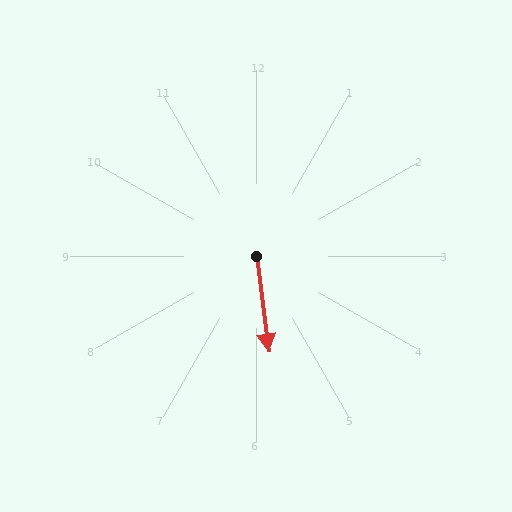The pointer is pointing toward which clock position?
Roughly 6 o'clock.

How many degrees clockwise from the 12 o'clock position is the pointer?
Approximately 172 degrees.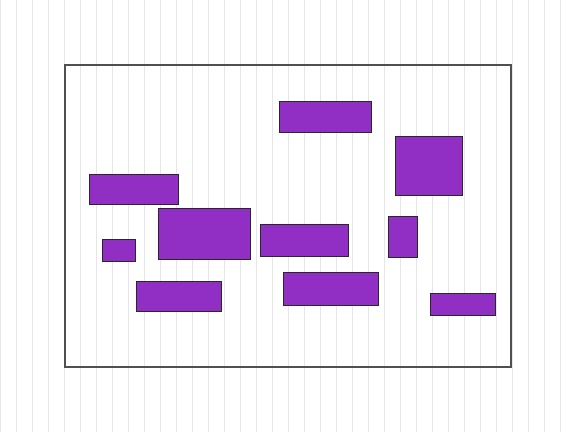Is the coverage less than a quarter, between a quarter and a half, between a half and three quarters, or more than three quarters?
Less than a quarter.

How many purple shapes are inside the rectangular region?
10.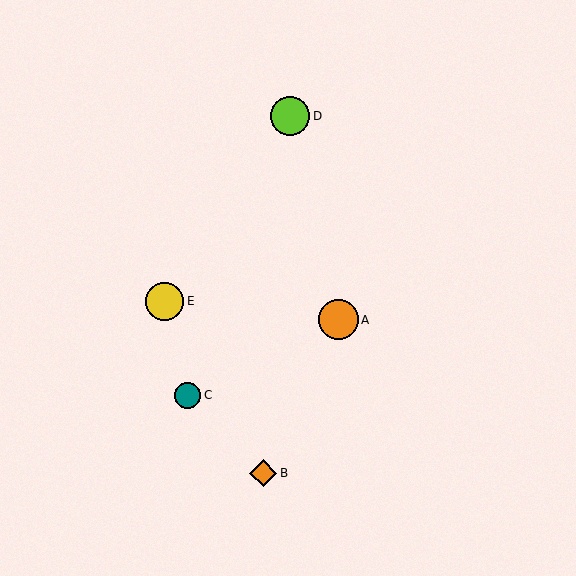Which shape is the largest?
The orange circle (labeled A) is the largest.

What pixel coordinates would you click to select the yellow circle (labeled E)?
Click at (165, 301) to select the yellow circle E.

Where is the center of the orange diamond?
The center of the orange diamond is at (263, 473).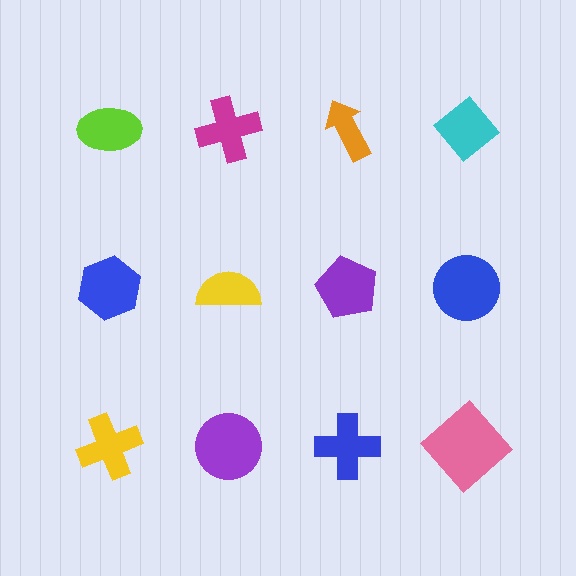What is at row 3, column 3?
A blue cross.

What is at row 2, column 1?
A blue hexagon.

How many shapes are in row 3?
4 shapes.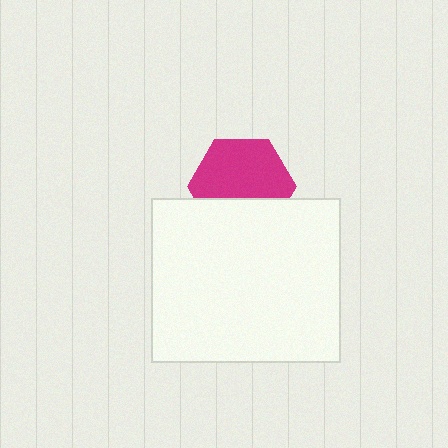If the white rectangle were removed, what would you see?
You would see the complete magenta hexagon.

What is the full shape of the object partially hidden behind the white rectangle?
The partially hidden object is a magenta hexagon.